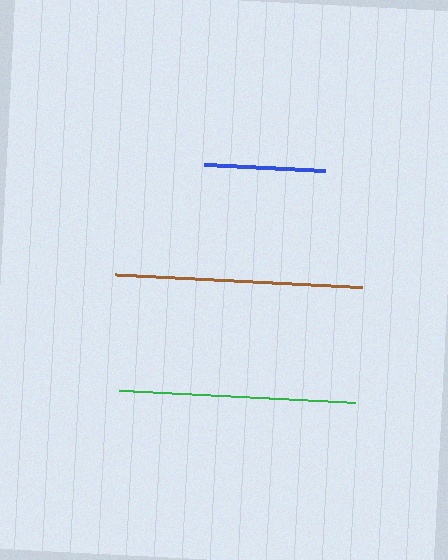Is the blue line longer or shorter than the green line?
The green line is longer than the blue line.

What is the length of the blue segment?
The blue segment is approximately 121 pixels long.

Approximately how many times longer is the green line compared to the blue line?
The green line is approximately 2.0 times the length of the blue line.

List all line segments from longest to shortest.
From longest to shortest: brown, green, blue.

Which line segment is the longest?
The brown line is the longest at approximately 248 pixels.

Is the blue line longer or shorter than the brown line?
The brown line is longer than the blue line.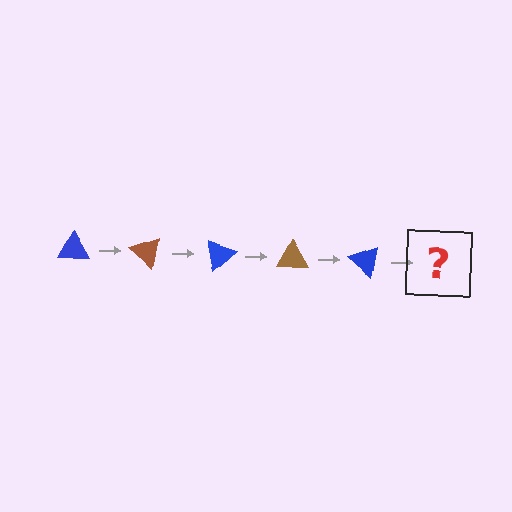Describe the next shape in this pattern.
It should be a brown triangle, rotated 200 degrees from the start.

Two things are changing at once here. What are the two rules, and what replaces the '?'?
The two rules are that it rotates 40 degrees each step and the color cycles through blue and brown. The '?' should be a brown triangle, rotated 200 degrees from the start.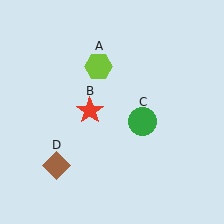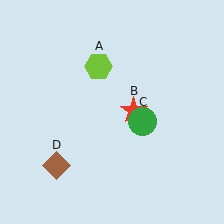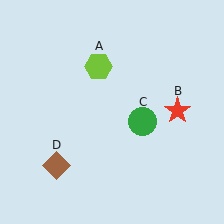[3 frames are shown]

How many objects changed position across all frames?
1 object changed position: red star (object B).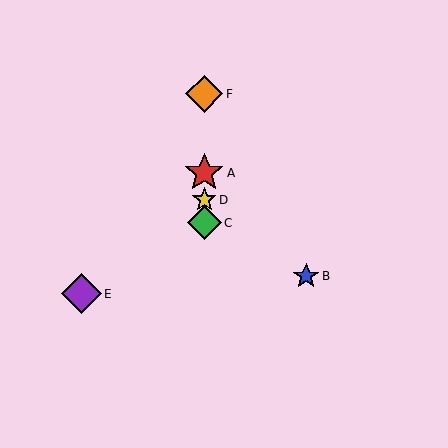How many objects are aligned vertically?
4 objects (A, C, D, F) are aligned vertically.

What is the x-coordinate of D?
Object D is at x≈204.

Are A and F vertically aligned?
Yes, both are at x≈204.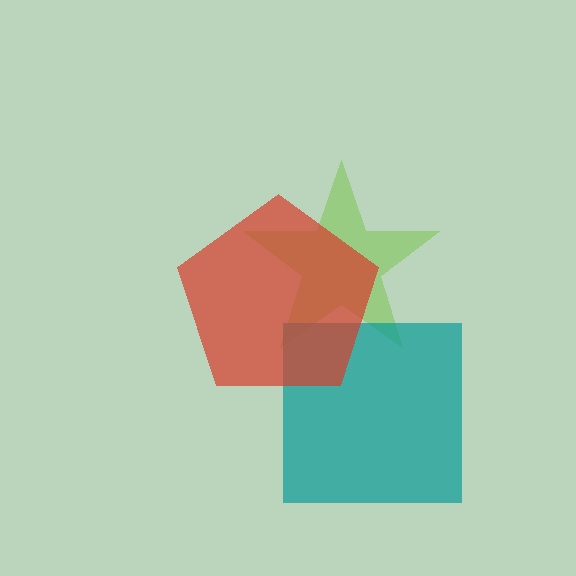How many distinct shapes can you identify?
There are 3 distinct shapes: a lime star, a teal square, a red pentagon.